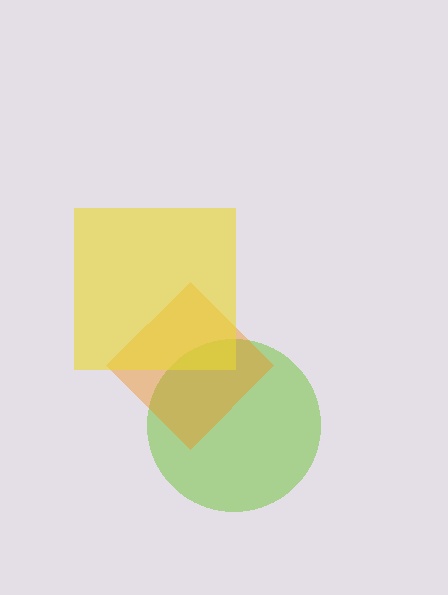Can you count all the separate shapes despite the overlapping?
Yes, there are 3 separate shapes.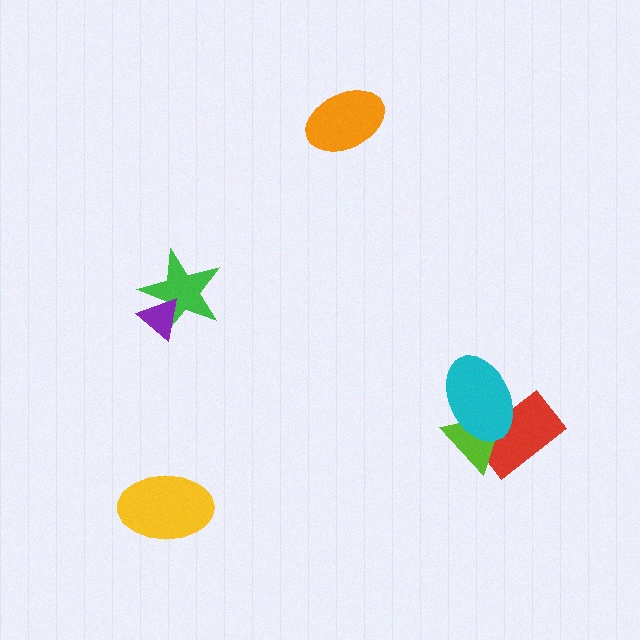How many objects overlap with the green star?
1 object overlaps with the green star.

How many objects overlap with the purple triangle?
1 object overlaps with the purple triangle.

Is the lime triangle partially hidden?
Yes, it is partially covered by another shape.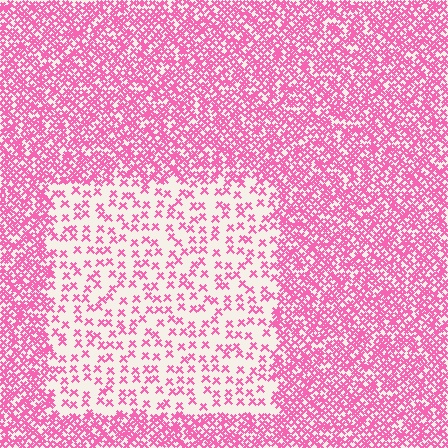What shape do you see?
I see a rectangle.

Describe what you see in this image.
The image contains small pink elements arranged at two different densities. A rectangle-shaped region is visible where the elements are less densely packed than the surrounding area.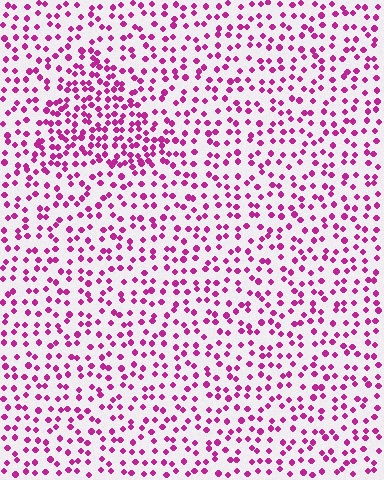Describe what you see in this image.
The image contains small magenta elements arranged at two different densities. A triangle-shaped region is visible where the elements are more densely packed than the surrounding area.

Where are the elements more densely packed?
The elements are more densely packed inside the triangle boundary.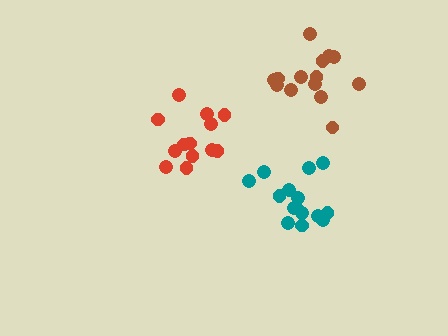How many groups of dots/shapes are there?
There are 3 groups.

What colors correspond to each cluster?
The clusters are colored: teal, red, brown.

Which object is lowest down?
The teal cluster is bottommost.